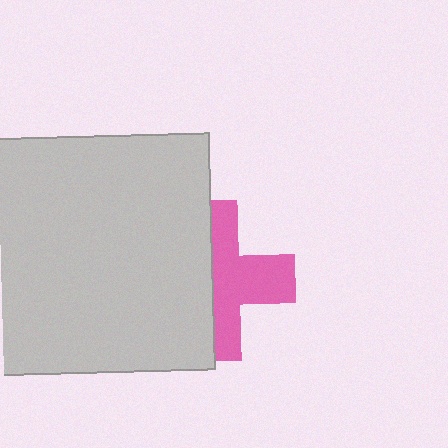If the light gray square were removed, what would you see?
You would see the complete pink cross.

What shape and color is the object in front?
The object in front is a light gray square.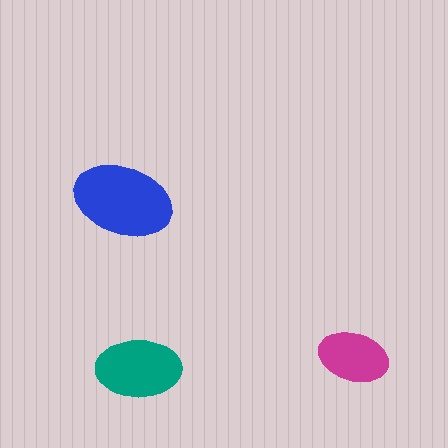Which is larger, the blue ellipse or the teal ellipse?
The blue one.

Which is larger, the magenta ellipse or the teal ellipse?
The teal one.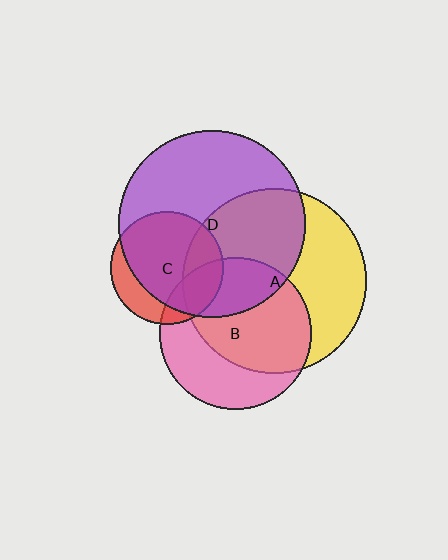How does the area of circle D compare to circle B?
Approximately 1.5 times.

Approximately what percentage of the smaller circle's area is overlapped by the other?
Approximately 65%.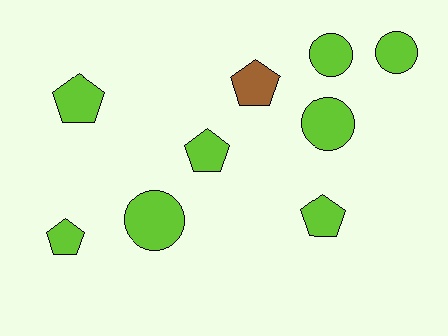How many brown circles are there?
There are no brown circles.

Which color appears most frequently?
Lime, with 8 objects.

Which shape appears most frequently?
Pentagon, with 5 objects.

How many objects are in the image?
There are 9 objects.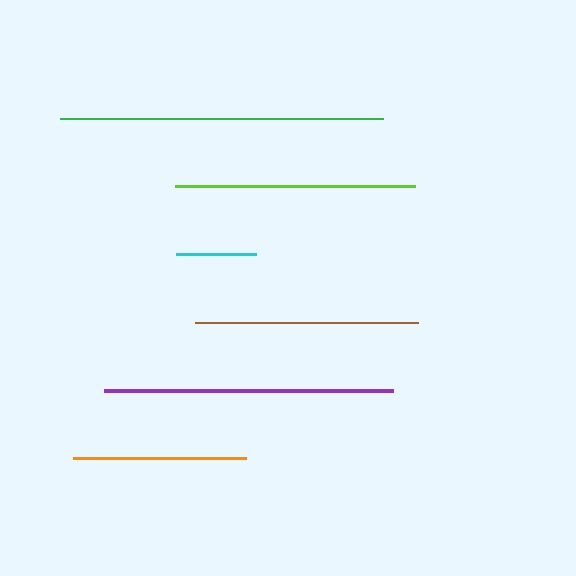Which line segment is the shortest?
The cyan line is the shortest at approximately 81 pixels.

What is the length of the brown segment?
The brown segment is approximately 223 pixels long.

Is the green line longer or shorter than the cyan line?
The green line is longer than the cyan line.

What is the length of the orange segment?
The orange segment is approximately 173 pixels long.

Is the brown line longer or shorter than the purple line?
The purple line is longer than the brown line.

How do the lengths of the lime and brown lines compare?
The lime and brown lines are approximately the same length.